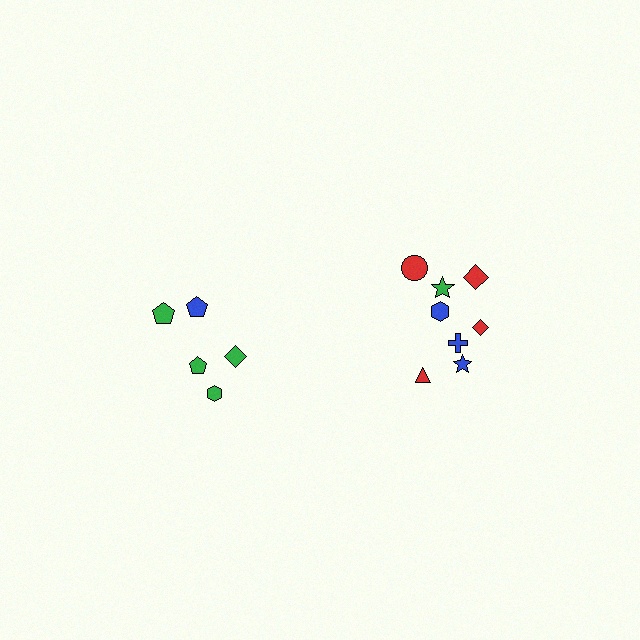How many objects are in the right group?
There are 8 objects.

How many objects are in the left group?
There are 5 objects.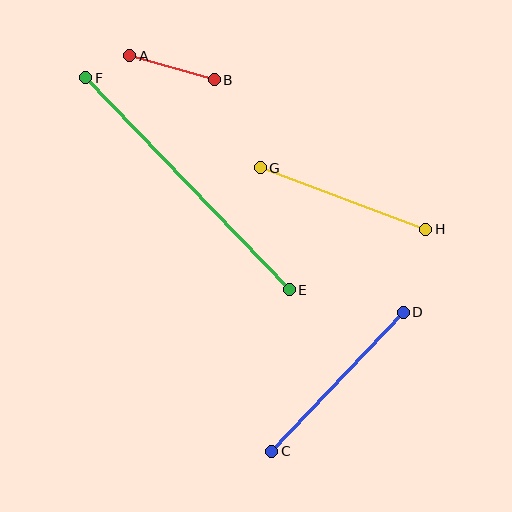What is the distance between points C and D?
The distance is approximately 191 pixels.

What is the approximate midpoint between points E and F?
The midpoint is at approximately (187, 184) pixels.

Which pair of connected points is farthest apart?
Points E and F are farthest apart.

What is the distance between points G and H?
The distance is approximately 176 pixels.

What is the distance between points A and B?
The distance is approximately 88 pixels.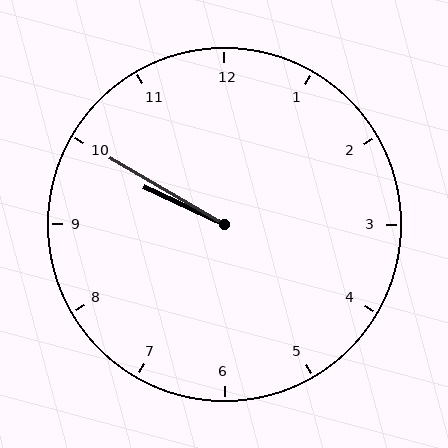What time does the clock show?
9:50.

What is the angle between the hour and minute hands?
Approximately 5 degrees.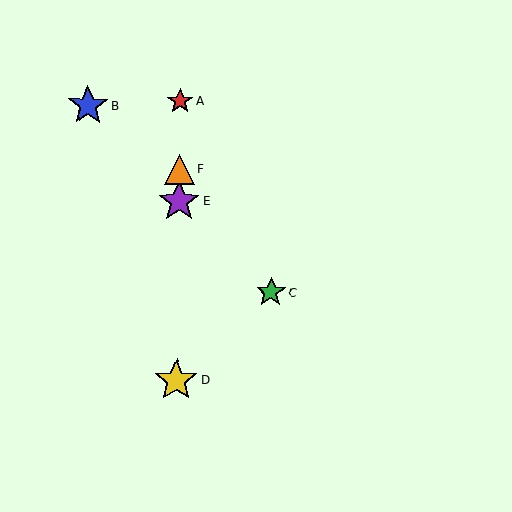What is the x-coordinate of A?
Object A is at x≈180.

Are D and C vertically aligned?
No, D is at x≈176 and C is at x≈271.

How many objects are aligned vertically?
4 objects (A, D, E, F) are aligned vertically.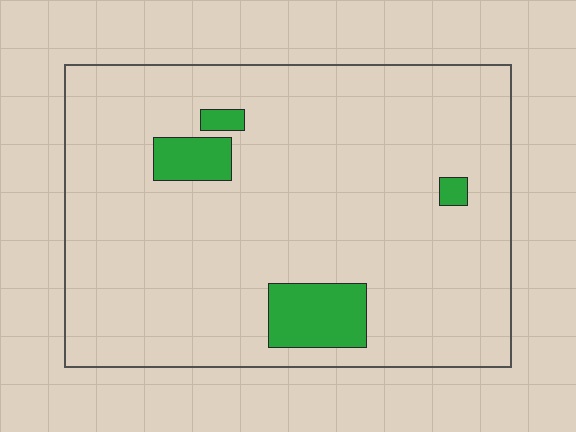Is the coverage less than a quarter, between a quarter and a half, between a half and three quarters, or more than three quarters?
Less than a quarter.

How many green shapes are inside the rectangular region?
4.